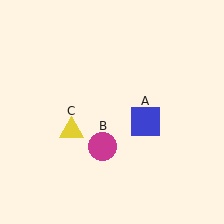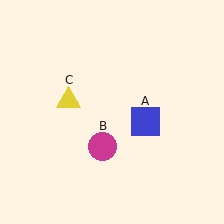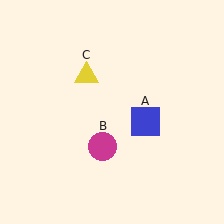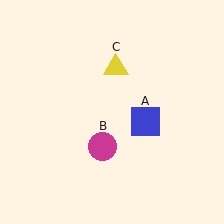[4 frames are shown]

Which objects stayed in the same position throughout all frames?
Blue square (object A) and magenta circle (object B) remained stationary.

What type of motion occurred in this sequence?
The yellow triangle (object C) rotated clockwise around the center of the scene.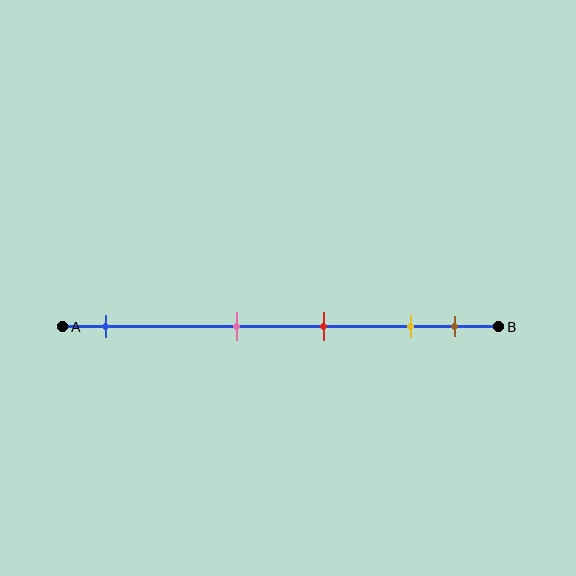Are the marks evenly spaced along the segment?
No, the marks are not evenly spaced.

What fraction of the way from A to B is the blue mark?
The blue mark is approximately 10% (0.1) of the way from A to B.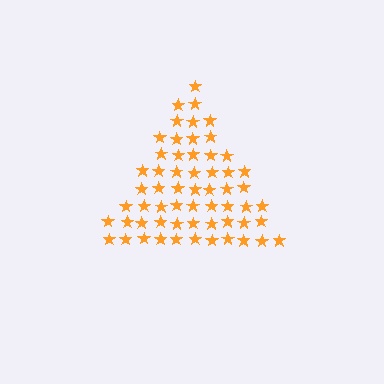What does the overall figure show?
The overall figure shows a triangle.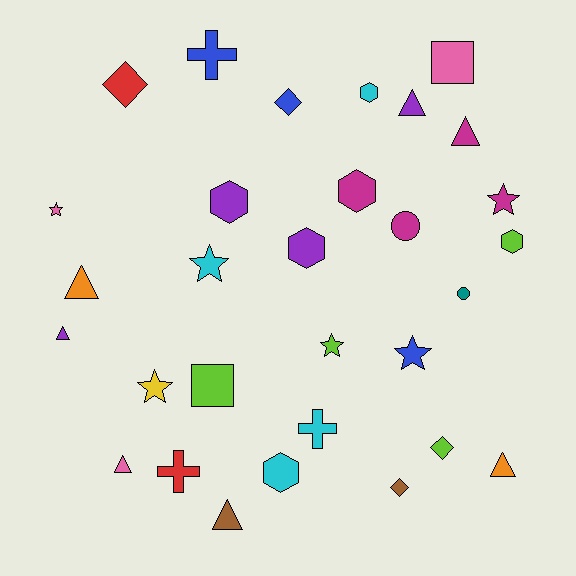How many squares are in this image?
There are 2 squares.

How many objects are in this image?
There are 30 objects.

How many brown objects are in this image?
There are 2 brown objects.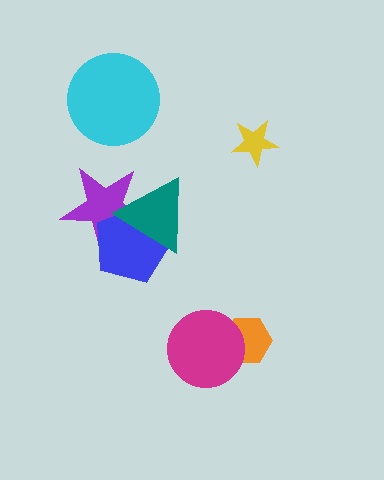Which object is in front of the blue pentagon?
The teal triangle is in front of the blue pentagon.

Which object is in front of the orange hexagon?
The magenta circle is in front of the orange hexagon.